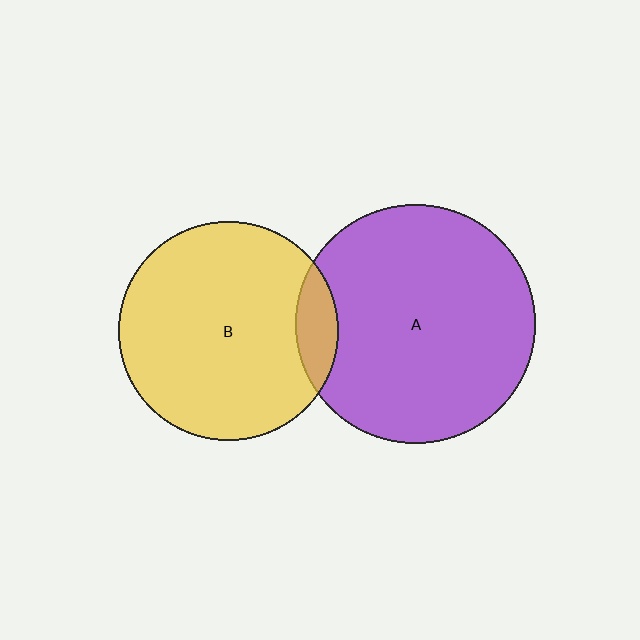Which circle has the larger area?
Circle A (purple).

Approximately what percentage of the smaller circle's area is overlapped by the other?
Approximately 10%.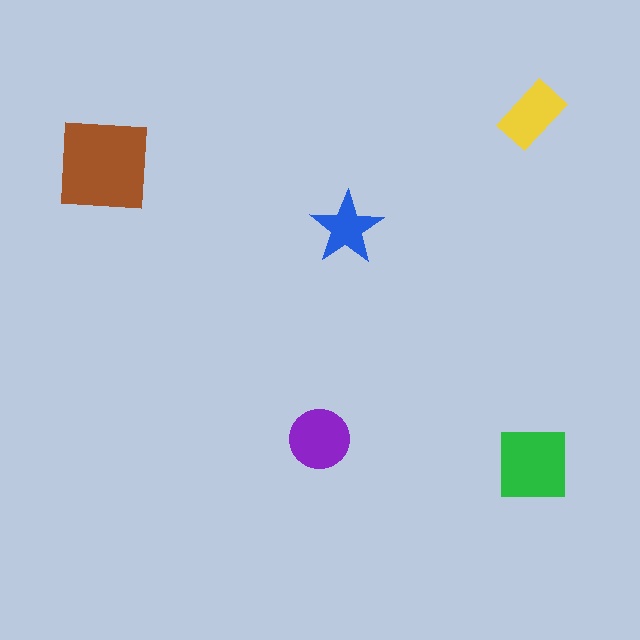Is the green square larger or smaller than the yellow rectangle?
Larger.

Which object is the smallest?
The blue star.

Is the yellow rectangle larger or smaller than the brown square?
Smaller.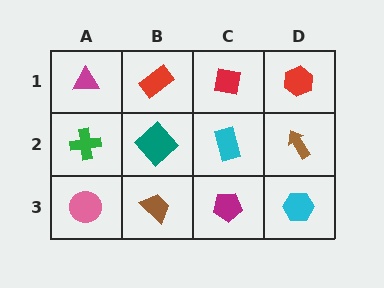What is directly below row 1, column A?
A green cross.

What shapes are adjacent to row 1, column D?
A brown arrow (row 2, column D), a red square (row 1, column C).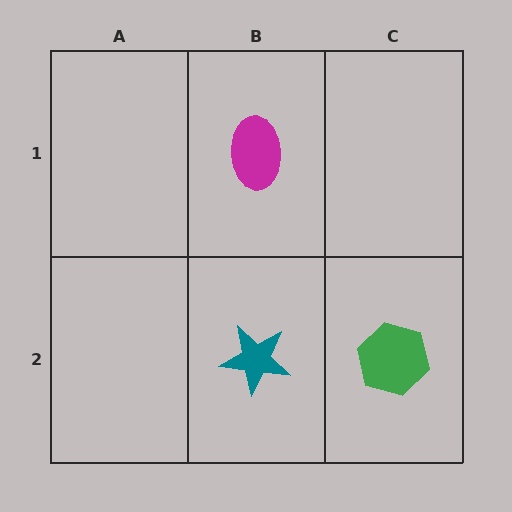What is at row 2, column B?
A teal star.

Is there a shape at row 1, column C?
No, that cell is empty.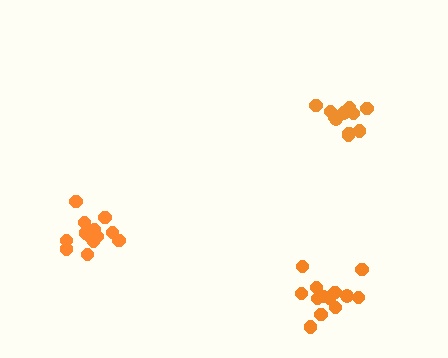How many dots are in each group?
Group 1: 13 dots, Group 2: 13 dots, Group 3: 12 dots (38 total).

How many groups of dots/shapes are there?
There are 3 groups.